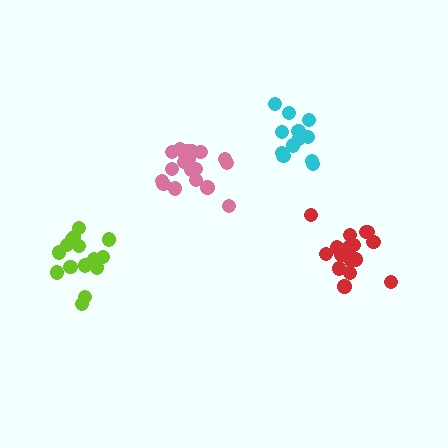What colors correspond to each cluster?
The clusters are colored: pink, cyan, red, lime.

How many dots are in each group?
Group 1: 18 dots, Group 2: 12 dots, Group 3: 18 dots, Group 4: 15 dots (63 total).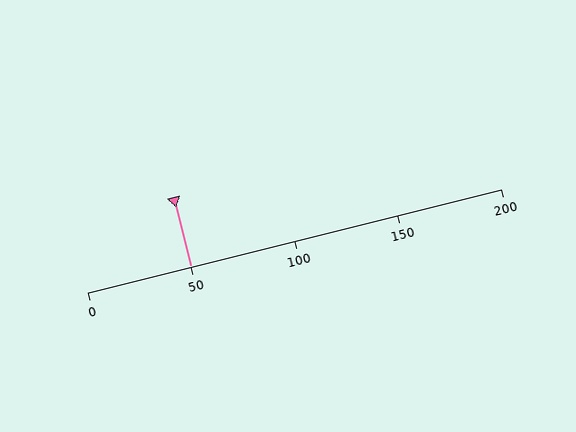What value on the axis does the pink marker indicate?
The marker indicates approximately 50.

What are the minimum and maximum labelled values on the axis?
The axis runs from 0 to 200.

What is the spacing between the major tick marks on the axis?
The major ticks are spaced 50 apart.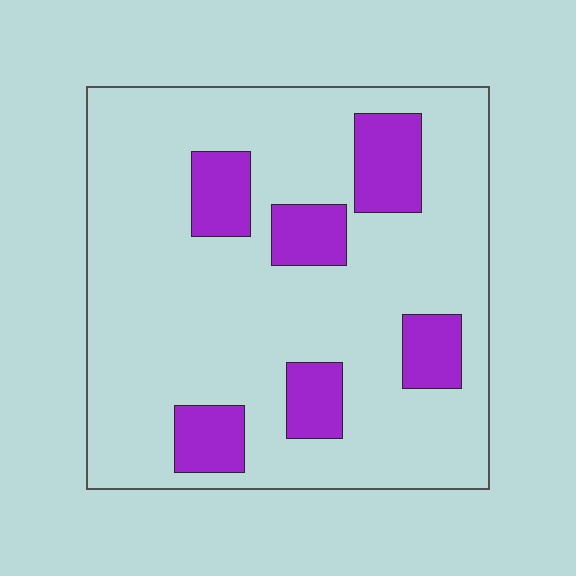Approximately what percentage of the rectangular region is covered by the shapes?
Approximately 20%.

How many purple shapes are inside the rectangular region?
6.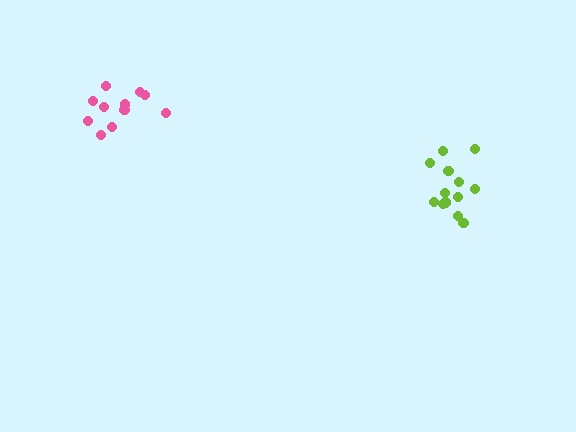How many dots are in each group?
Group 1: 13 dots, Group 2: 11 dots (24 total).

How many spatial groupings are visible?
There are 2 spatial groupings.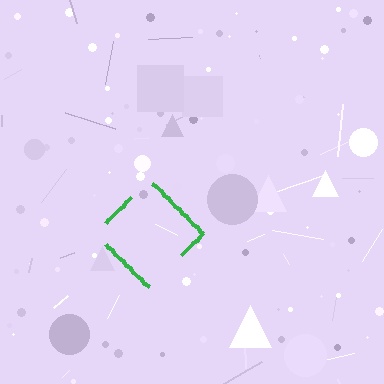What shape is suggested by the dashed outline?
The dashed outline suggests a diamond.